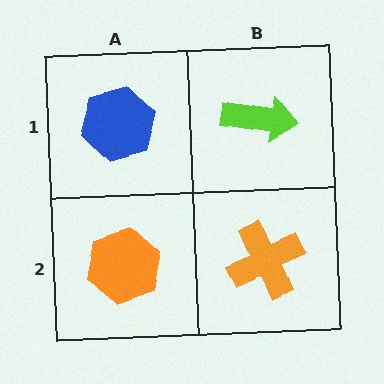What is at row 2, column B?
An orange cross.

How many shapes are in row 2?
2 shapes.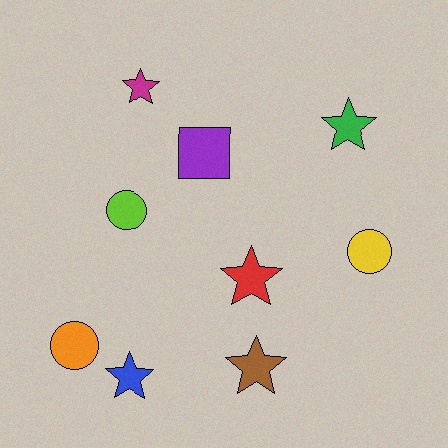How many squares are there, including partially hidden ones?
There is 1 square.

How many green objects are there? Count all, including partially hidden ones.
There is 1 green object.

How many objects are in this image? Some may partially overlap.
There are 9 objects.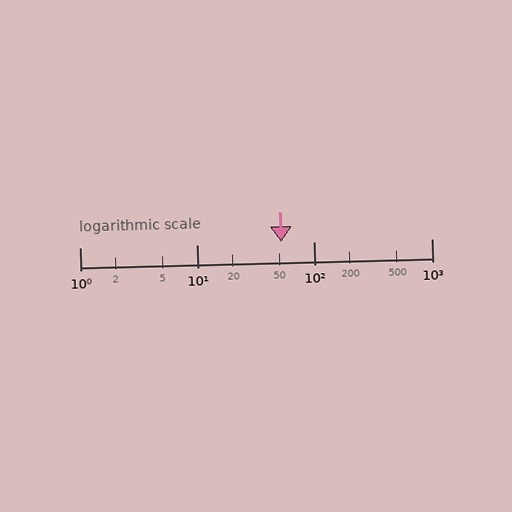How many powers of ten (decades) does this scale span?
The scale spans 3 decades, from 1 to 1000.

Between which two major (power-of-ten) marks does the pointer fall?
The pointer is between 10 and 100.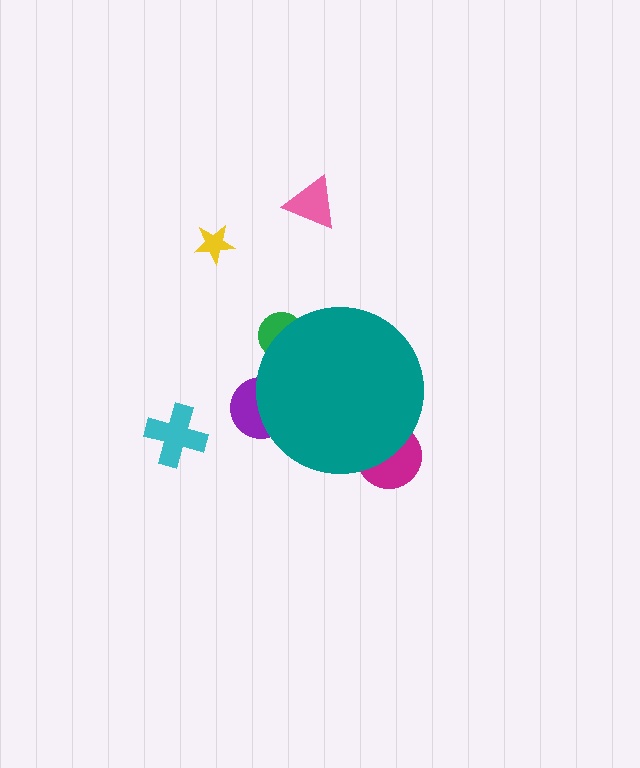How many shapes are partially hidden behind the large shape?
3 shapes are partially hidden.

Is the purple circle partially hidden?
Yes, the purple circle is partially hidden behind the teal circle.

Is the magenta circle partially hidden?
Yes, the magenta circle is partially hidden behind the teal circle.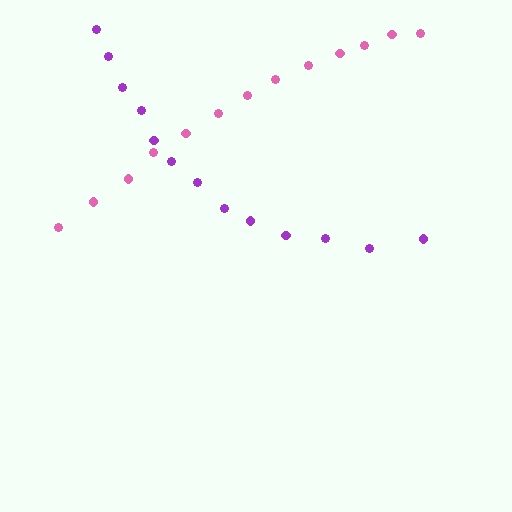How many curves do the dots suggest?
There are 2 distinct paths.